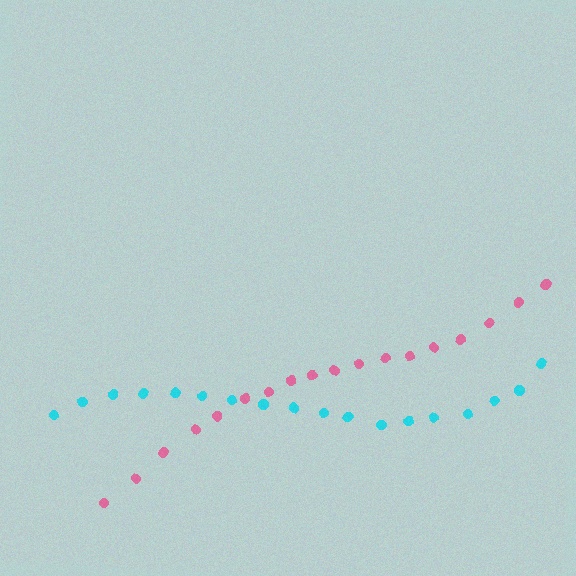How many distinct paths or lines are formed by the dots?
There are 2 distinct paths.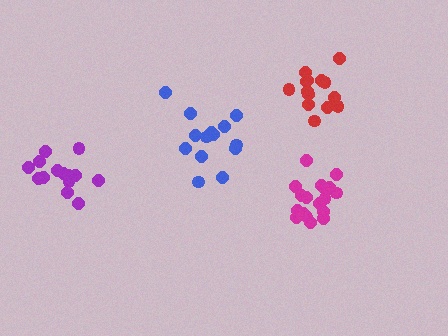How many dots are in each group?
Group 1: 14 dots, Group 2: 18 dots, Group 3: 15 dots, Group 4: 14 dots (61 total).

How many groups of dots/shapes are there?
There are 4 groups.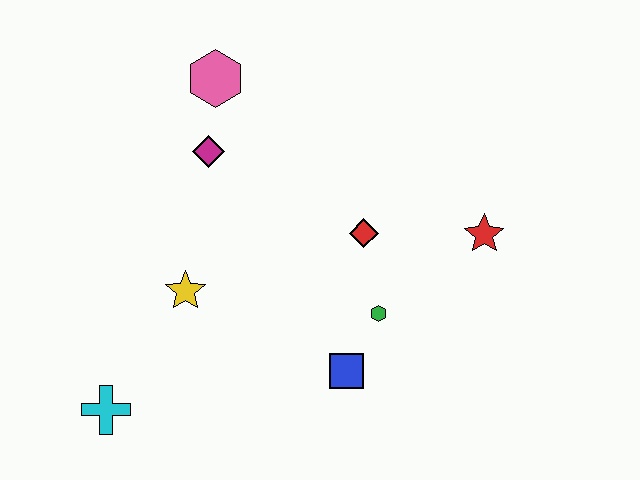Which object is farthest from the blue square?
The pink hexagon is farthest from the blue square.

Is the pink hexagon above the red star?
Yes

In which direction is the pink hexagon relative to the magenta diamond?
The pink hexagon is above the magenta diamond.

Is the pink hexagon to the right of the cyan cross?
Yes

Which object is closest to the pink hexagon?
The magenta diamond is closest to the pink hexagon.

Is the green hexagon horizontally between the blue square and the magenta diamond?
No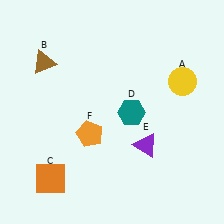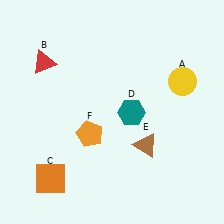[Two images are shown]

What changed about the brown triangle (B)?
In Image 1, B is brown. In Image 2, it changed to red.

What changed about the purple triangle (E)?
In Image 1, E is purple. In Image 2, it changed to brown.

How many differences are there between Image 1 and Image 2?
There are 2 differences between the two images.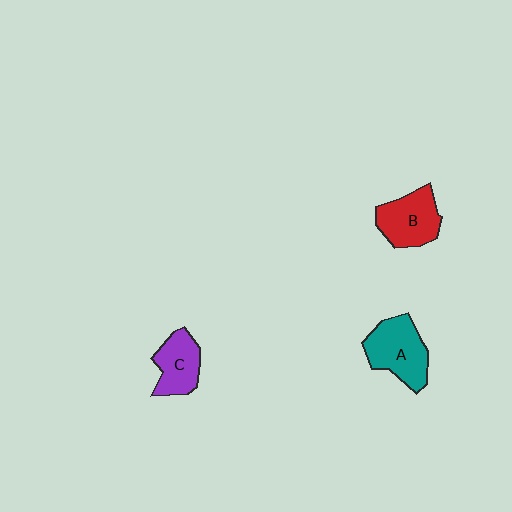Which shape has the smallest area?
Shape C (purple).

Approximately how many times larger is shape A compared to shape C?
Approximately 1.4 times.